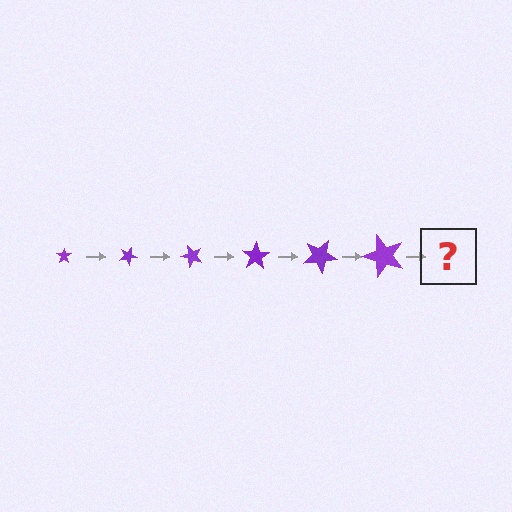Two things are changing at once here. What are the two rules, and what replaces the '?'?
The two rules are that the star grows larger each step and it rotates 25 degrees each step. The '?' should be a star, larger than the previous one and rotated 150 degrees from the start.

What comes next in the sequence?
The next element should be a star, larger than the previous one and rotated 150 degrees from the start.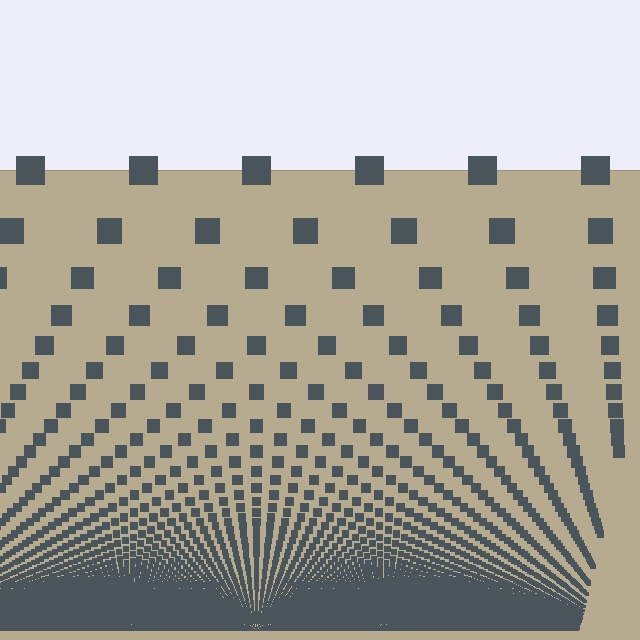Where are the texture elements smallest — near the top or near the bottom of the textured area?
Near the bottom.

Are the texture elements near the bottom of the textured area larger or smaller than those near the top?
Smaller. The gradient is inverted — elements near the bottom are smaller and denser.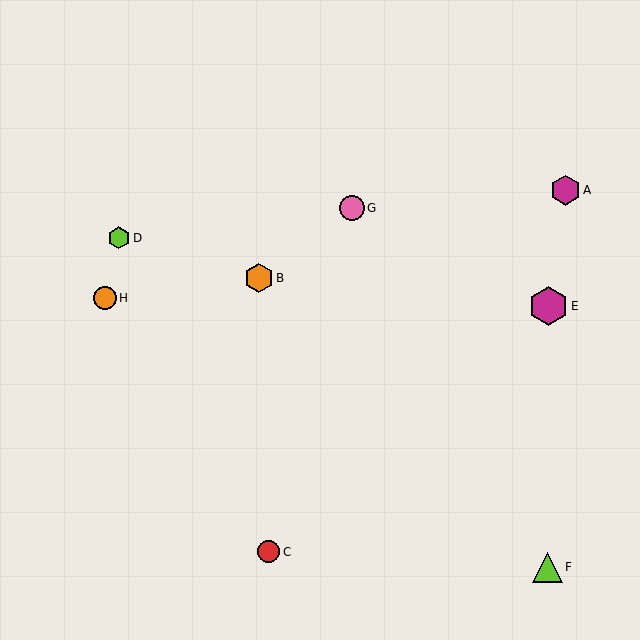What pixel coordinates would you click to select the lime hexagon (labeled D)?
Click at (119, 238) to select the lime hexagon D.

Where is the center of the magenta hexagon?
The center of the magenta hexagon is at (549, 306).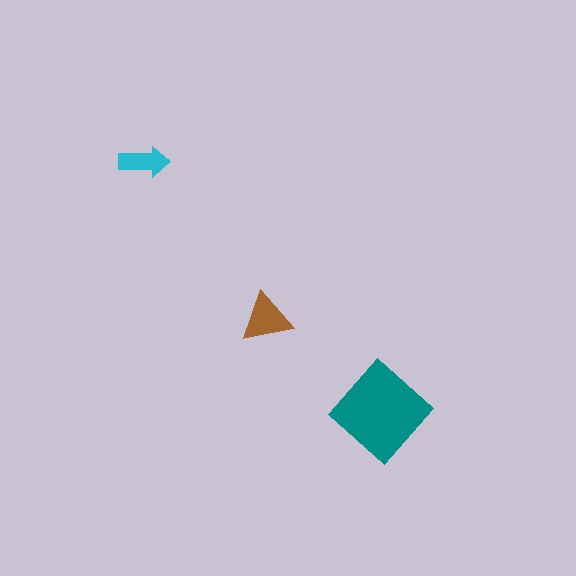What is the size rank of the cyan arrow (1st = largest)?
3rd.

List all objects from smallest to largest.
The cyan arrow, the brown triangle, the teal diamond.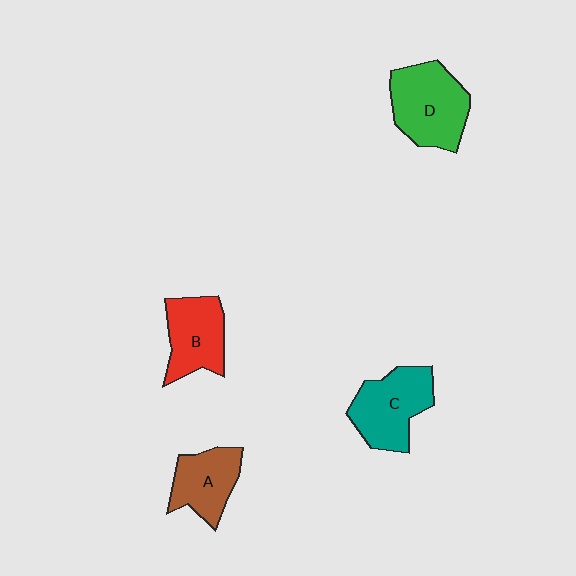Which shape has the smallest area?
Shape A (brown).